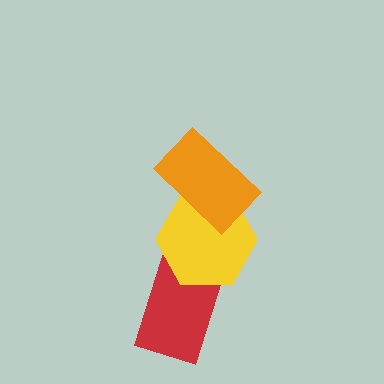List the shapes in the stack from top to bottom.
From top to bottom: the orange rectangle, the yellow hexagon, the red rectangle.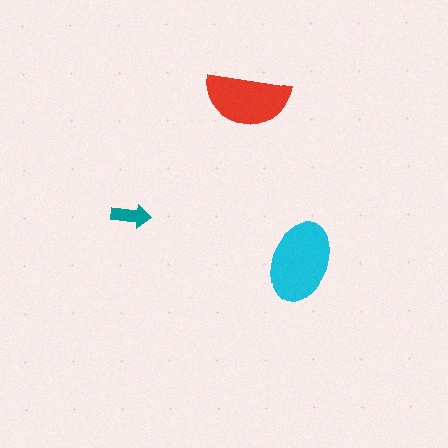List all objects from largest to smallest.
The cyan ellipse, the red semicircle, the teal arrow.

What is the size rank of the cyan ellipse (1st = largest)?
1st.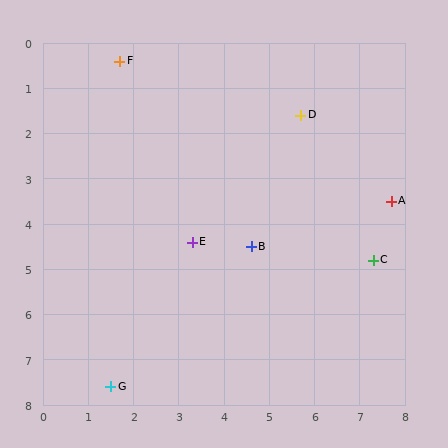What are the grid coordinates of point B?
Point B is at approximately (4.6, 4.5).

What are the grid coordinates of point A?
Point A is at approximately (7.7, 3.5).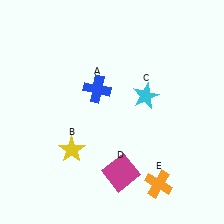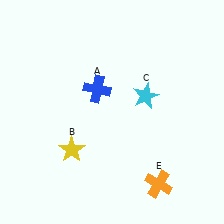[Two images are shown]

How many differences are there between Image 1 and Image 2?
There is 1 difference between the two images.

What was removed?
The magenta square (D) was removed in Image 2.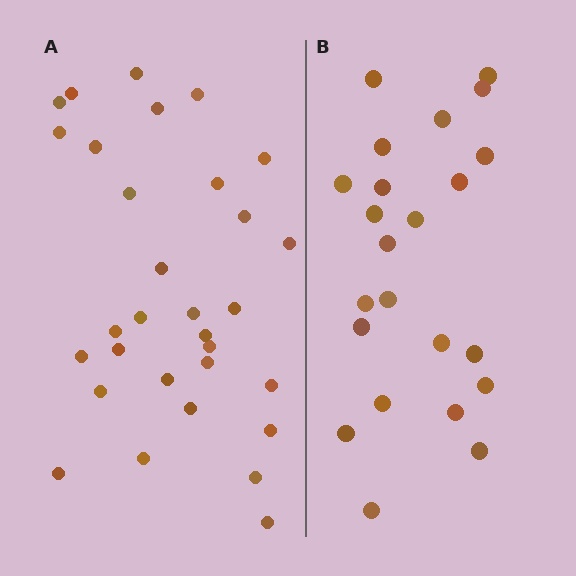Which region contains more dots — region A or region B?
Region A (the left region) has more dots.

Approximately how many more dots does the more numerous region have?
Region A has roughly 8 or so more dots than region B.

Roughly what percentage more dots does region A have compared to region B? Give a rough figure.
About 35% more.